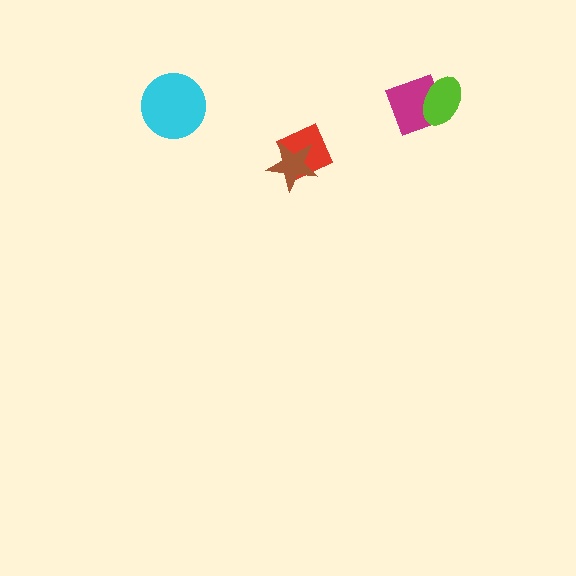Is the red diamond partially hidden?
Yes, it is partially covered by another shape.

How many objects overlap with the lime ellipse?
1 object overlaps with the lime ellipse.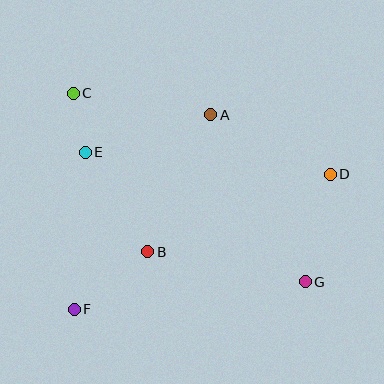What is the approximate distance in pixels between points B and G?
The distance between B and G is approximately 160 pixels.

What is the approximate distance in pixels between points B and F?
The distance between B and F is approximately 93 pixels.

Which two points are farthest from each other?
Points C and G are farthest from each other.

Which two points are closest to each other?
Points C and E are closest to each other.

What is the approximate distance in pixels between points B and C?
The distance between B and C is approximately 175 pixels.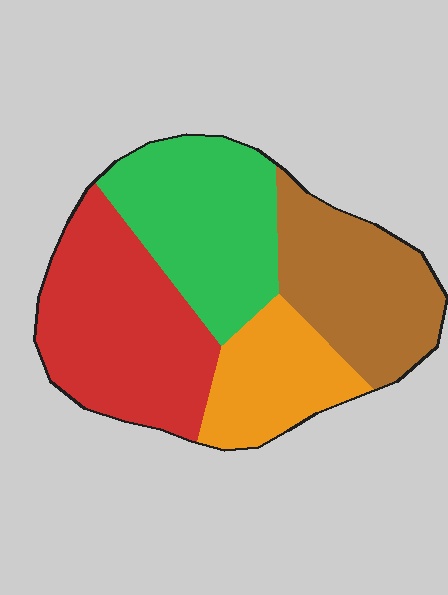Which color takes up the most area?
Red, at roughly 30%.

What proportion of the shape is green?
Green takes up between a sixth and a third of the shape.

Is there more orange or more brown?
Brown.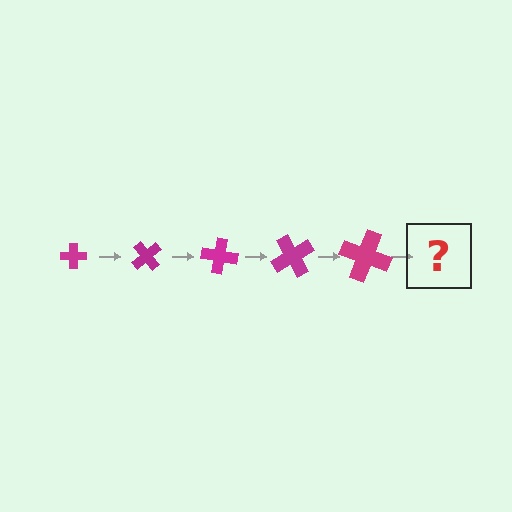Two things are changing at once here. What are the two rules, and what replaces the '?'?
The two rules are that the cross grows larger each step and it rotates 50 degrees each step. The '?' should be a cross, larger than the previous one and rotated 250 degrees from the start.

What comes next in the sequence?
The next element should be a cross, larger than the previous one and rotated 250 degrees from the start.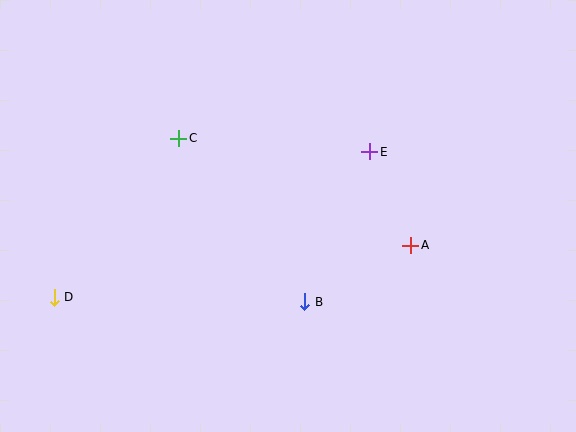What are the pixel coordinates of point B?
Point B is at (305, 302).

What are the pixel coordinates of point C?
Point C is at (179, 138).